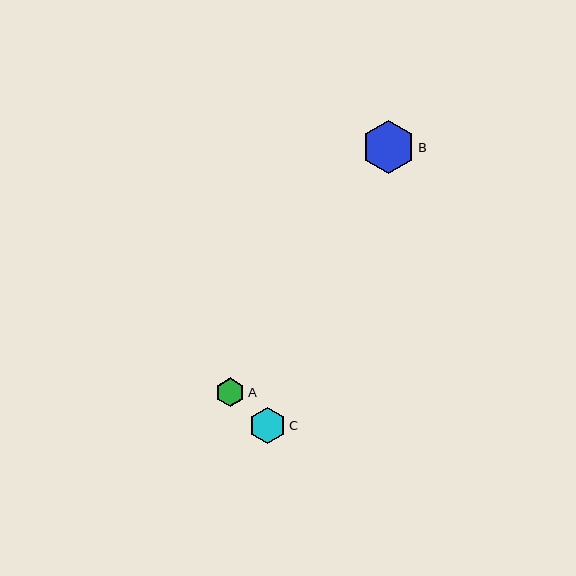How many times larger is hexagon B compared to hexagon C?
Hexagon B is approximately 1.5 times the size of hexagon C.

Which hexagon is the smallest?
Hexagon A is the smallest with a size of approximately 29 pixels.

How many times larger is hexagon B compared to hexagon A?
Hexagon B is approximately 1.8 times the size of hexagon A.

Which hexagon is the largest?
Hexagon B is the largest with a size of approximately 53 pixels.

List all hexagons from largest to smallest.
From largest to smallest: B, C, A.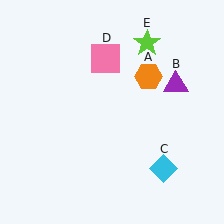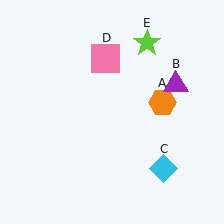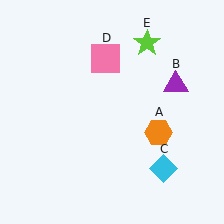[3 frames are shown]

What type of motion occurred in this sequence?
The orange hexagon (object A) rotated clockwise around the center of the scene.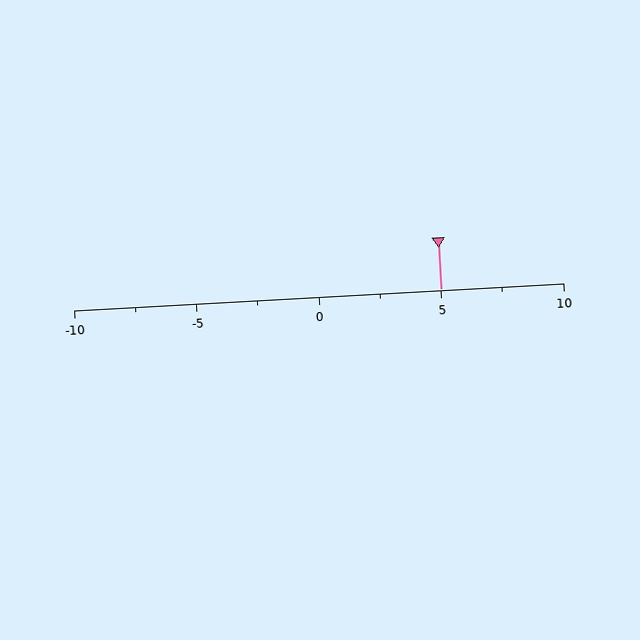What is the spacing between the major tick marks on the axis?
The major ticks are spaced 5 apart.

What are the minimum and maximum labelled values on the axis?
The axis runs from -10 to 10.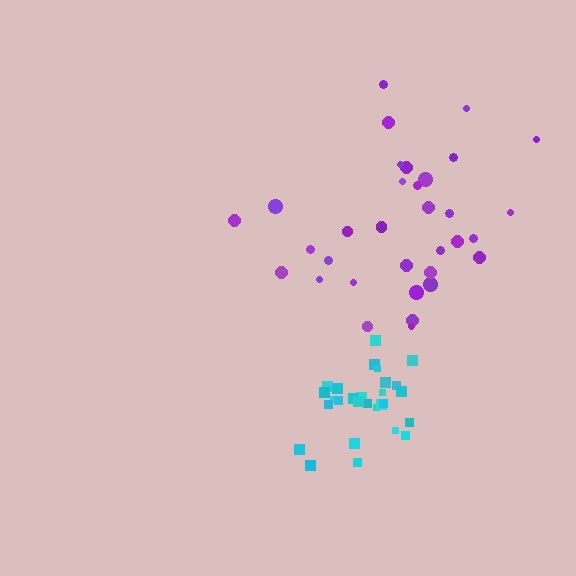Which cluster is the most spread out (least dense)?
Purple.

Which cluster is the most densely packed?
Cyan.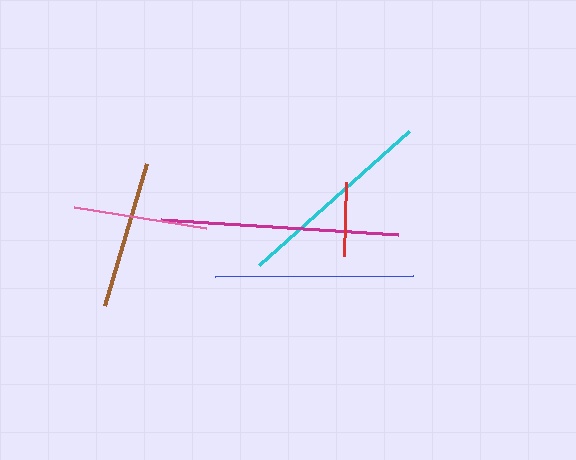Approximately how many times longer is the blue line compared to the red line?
The blue line is approximately 2.7 times the length of the red line.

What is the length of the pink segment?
The pink segment is approximately 134 pixels long.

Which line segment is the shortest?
The red line is the shortest at approximately 74 pixels.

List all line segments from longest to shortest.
From longest to shortest: magenta, cyan, blue, brown, pink, red.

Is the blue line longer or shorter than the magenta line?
The magenta line is longer than the blue line.